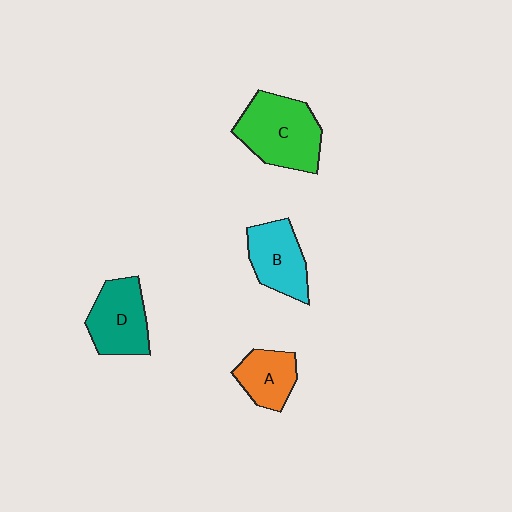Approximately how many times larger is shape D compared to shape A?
Approximately 1.4 times.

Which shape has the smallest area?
Shape A (orange).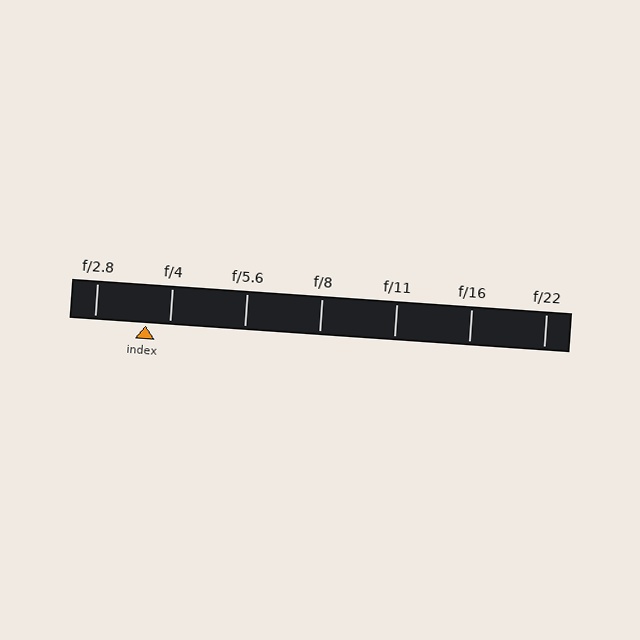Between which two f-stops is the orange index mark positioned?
The index mark is between f/2.8 and f/4.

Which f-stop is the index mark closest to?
The index mark is closest to f/4.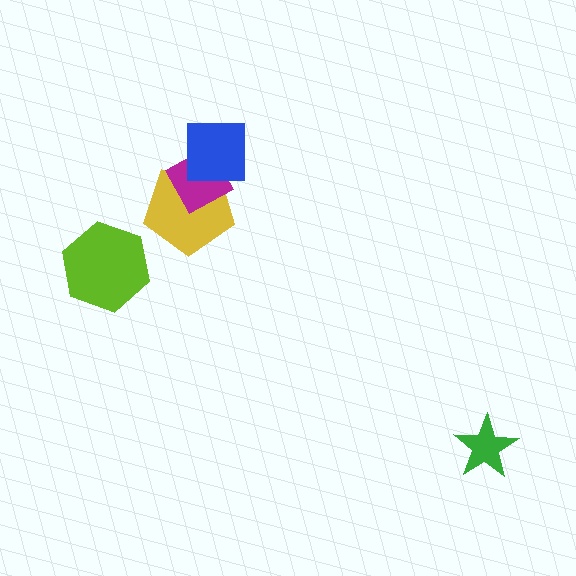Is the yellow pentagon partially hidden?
Yes, it is partially covered by another shape.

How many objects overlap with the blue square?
2 objects overlap with the blue square.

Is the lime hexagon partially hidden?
No, no other shape covers it.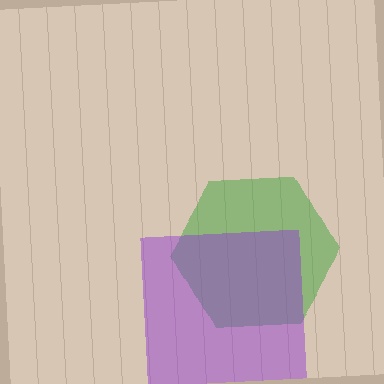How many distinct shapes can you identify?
There are 2 distinct shapes: a green hexagon, a purple square.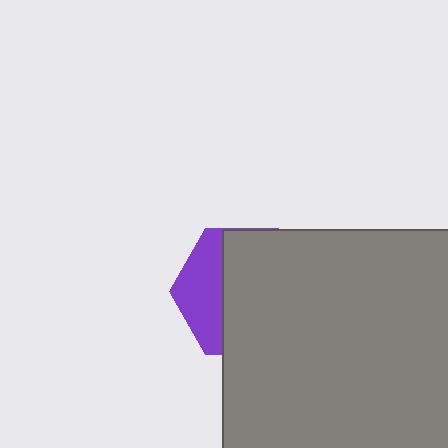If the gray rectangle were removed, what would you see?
You would see the complete purple hexagon.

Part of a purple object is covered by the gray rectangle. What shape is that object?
It is a hexagon.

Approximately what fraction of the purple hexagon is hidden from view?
Roughly 68% of the purple hexagon is hidden behind the gray rectangle.